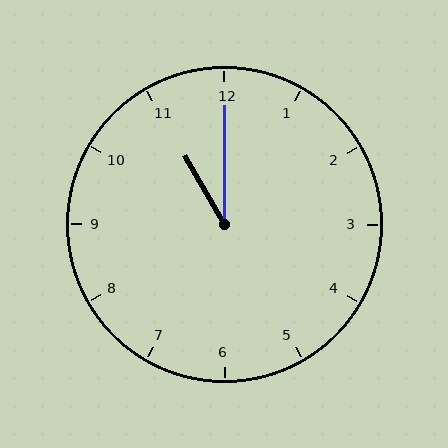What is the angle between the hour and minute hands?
Approximately 30 degrees.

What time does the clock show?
11:00.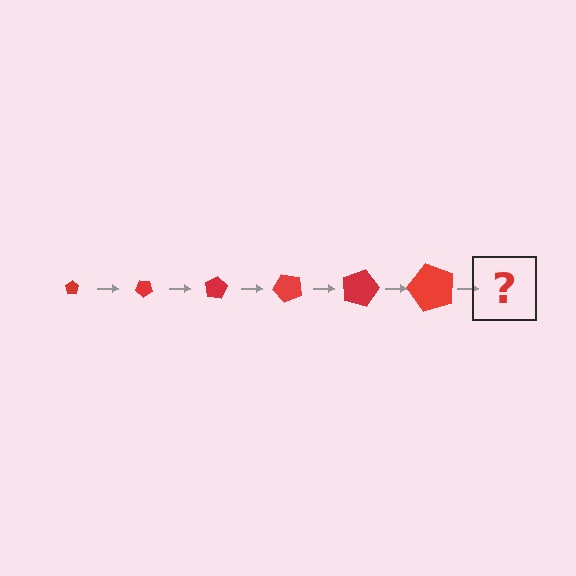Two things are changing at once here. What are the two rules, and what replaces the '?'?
The two rules are that the pentagon grows larger each step and it rotates 40 degrees each step. The '?' should be a pentagon, larger than the previous one and rotated 240 degrees from the start.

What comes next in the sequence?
The next element should be a pentagon, larger than the previous one and rotated 240 degrees from the start.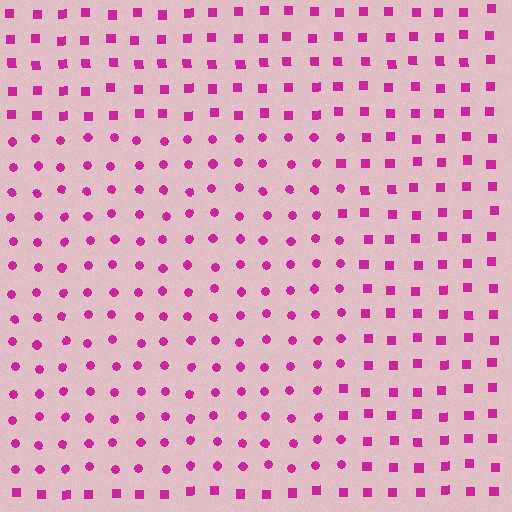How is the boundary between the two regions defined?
The boundary is defined by a change in element shape: circles inside vs. squares outside. All elements share the same color and spacing.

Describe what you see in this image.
The image is filled with small magenta elements arranged in a uniform grid. A rectangle-shaped region contains circles, while the surrounding area contains squares. The boundary is defined purely by the change in element shape.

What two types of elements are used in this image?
The image uses circles inside the rectangle region and squares outside it.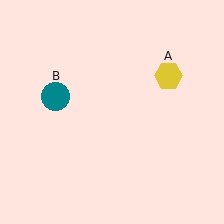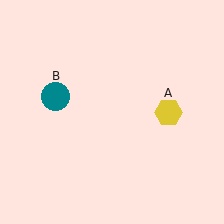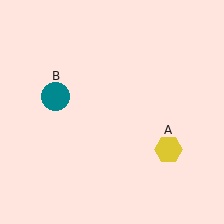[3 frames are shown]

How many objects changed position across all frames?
1 object changed position: yellow hexagon (object A).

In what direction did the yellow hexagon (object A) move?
The yellow hexagon (object A) moved down.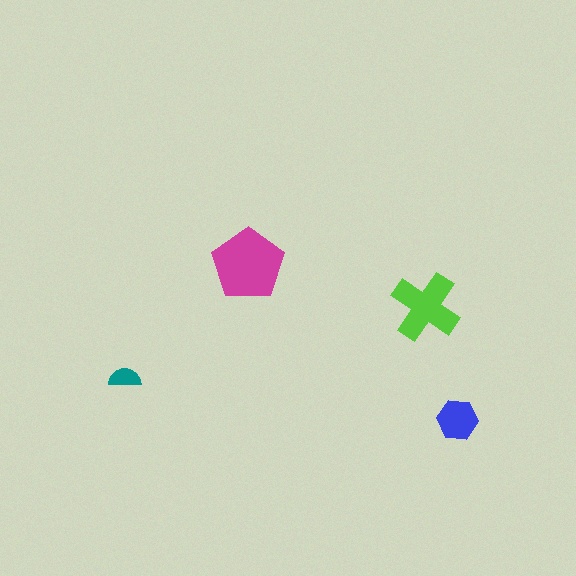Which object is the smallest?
The teal semicircle.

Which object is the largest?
The magenta pentagon.